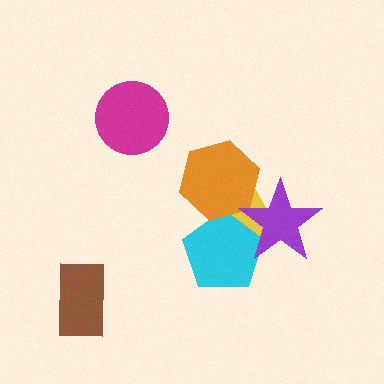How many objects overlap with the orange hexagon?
3 objects overlap with the orange hexagon.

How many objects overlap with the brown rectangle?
0 objects overlap with the brown rectangle.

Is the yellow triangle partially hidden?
Yes, it is partially covered by another shape.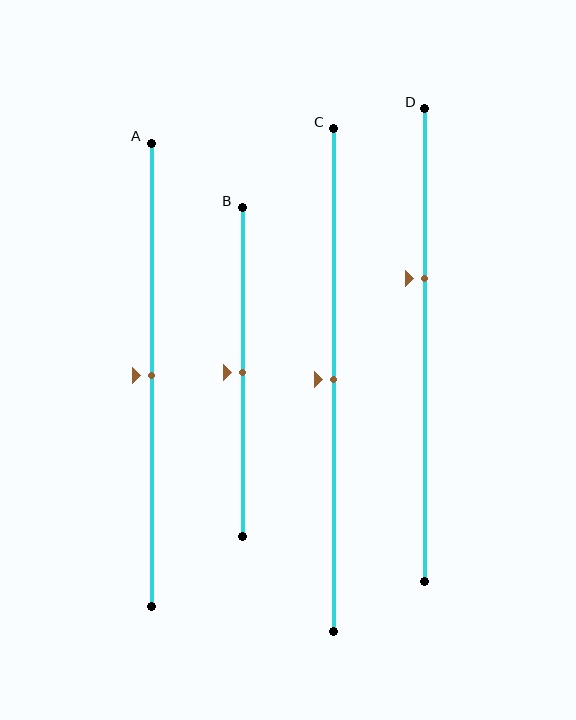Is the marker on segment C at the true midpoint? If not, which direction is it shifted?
Yes, the marker on segment C is at the true midpoint.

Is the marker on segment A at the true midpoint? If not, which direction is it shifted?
Yes, the marker on segment A is at the true midpoint.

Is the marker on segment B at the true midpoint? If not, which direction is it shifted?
Yes, the marker on segment B is at the true midpoint.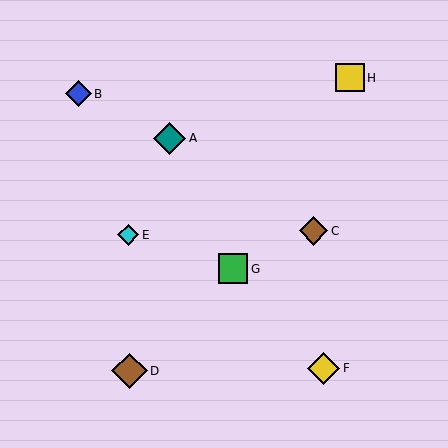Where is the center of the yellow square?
The center of the yellow square is at (350, 78).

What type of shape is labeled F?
Shape F is a yellow diamond.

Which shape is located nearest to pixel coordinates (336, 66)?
The yellow square (labeled H) at (350, 78) is nearest to that location.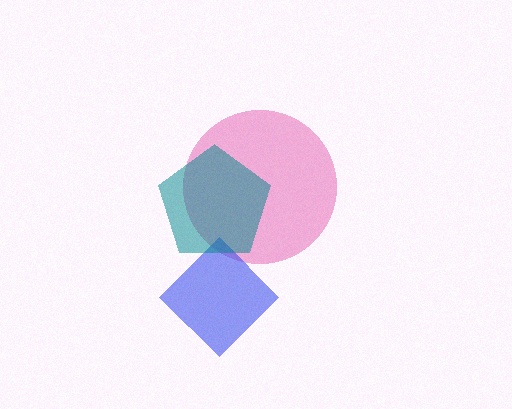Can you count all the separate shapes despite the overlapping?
Yes, there are 3 separate shapes.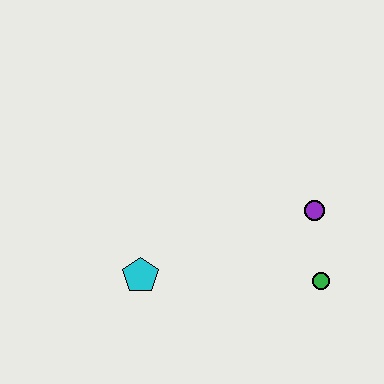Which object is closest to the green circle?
The purple circle is closest to the green circle.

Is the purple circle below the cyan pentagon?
No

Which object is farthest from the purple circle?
The cyan pentagon is farthest from the purple circle.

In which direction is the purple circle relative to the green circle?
The purple circle is above the green circle.